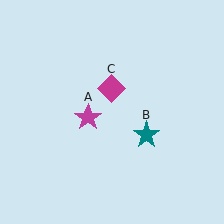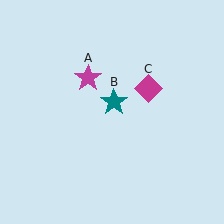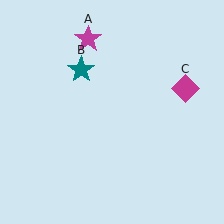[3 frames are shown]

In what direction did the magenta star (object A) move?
The magenta star (object A) moved up.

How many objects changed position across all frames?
3 objects changed position: magenta star (object A), teal star (object B), magenta diamond (object C).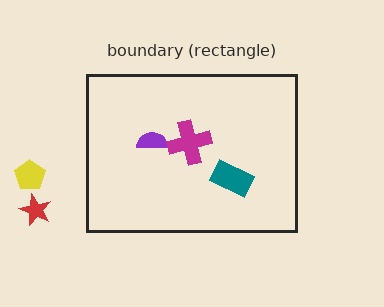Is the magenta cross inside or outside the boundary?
Inside.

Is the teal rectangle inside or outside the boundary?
Inside.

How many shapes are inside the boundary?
3 inside, 2 outside.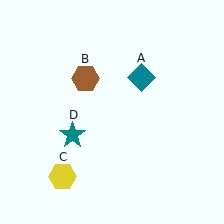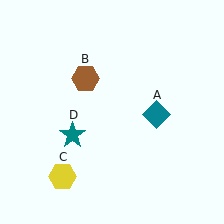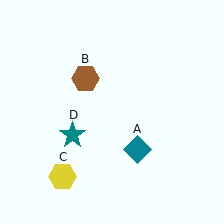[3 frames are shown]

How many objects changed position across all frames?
1 object changed position: teal diamond (object A).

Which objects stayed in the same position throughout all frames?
Brown hexagon (object B) and yellow hexagon (object C) and teal star (object D) remained stationary.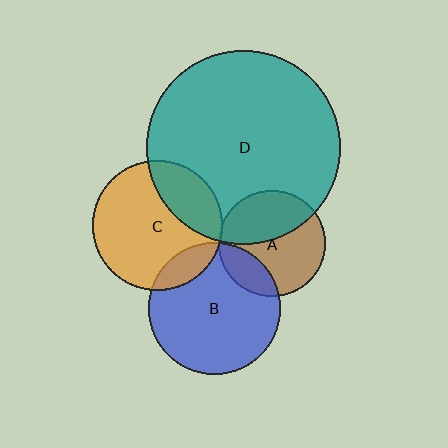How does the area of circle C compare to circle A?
Approximately 1.5 times.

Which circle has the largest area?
Circle D (teal).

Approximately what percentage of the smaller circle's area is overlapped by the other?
Approximately 40%.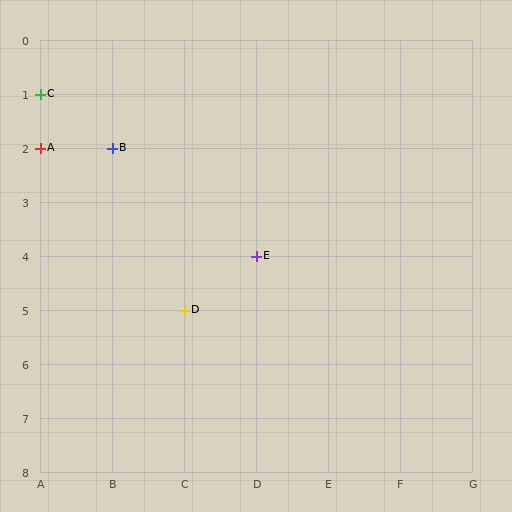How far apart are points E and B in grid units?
Points E and B are 2 columns and 2 rows apart (about 2.8 grid units diagonally).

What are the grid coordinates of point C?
Point C is at grid coordinates (A, 1).